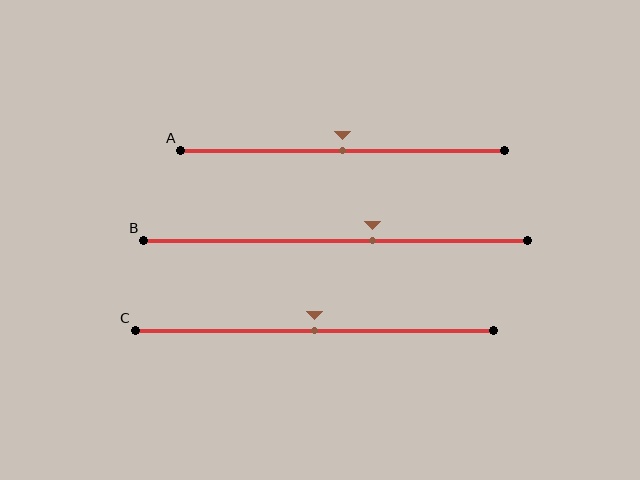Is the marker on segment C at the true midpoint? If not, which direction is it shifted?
Yes, the marker on segment C is at the true midpoint.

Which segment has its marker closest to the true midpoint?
Segment A has its marker closest to the true midpoint.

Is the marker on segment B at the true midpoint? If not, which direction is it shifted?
No, the marker on segment B is shifted to the right by about 10% of the segment length.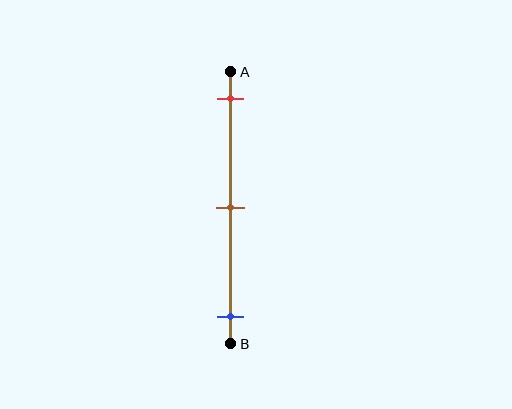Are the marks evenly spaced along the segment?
Yes, the marks are approximately evenly spaced.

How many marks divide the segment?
There are 3 marks dividing the segment.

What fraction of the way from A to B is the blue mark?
The blue mark is approximately 90% (0.9) of the way from A to B.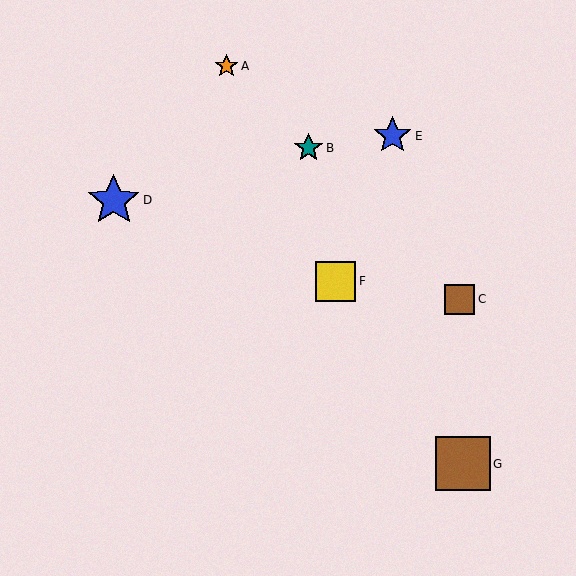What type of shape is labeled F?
Shape F is a yellow square.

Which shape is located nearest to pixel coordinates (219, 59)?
The orange star (labeled A) at (227, 66) is nearest to that location.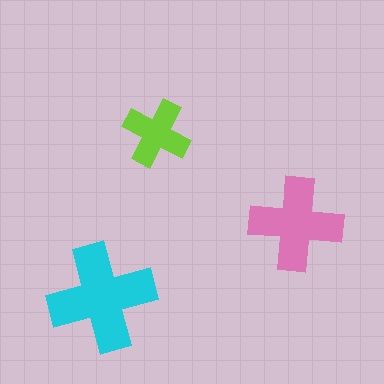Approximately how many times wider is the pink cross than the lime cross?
About 1.5 times wider.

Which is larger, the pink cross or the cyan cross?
The cyan one.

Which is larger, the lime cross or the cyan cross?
The cyan one.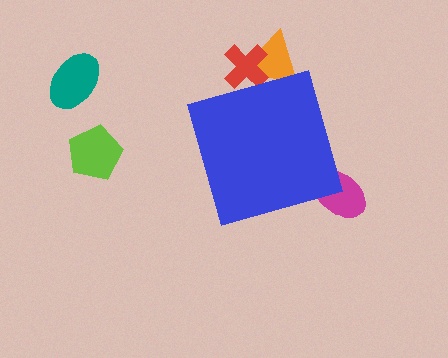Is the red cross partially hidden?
Yes, the red cross is partially hidden behind the blue diamond.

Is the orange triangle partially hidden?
Yes, the orange triangle is partially hidden behind the blue diamond.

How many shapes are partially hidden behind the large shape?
3 shapes are partially hidden.